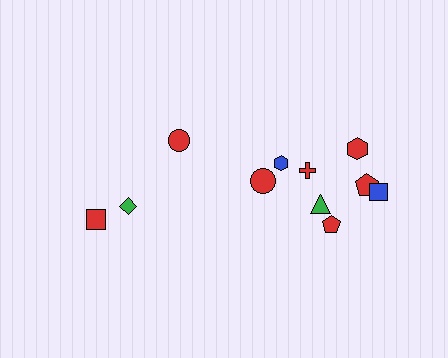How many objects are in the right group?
There are 8 objects.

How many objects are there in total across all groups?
There are 11 objects.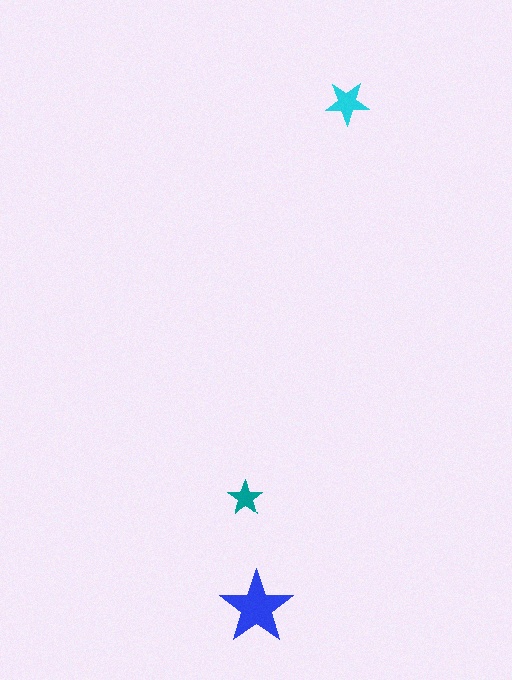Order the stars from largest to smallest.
the blue one, the cyan one, the teal one.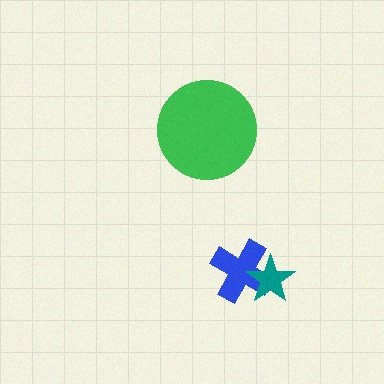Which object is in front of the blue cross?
The teal star is in front of the blue cross.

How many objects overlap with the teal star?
1 object overlaps with the teal star.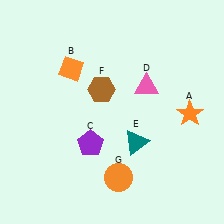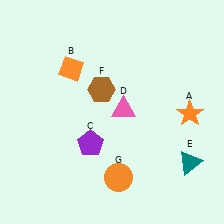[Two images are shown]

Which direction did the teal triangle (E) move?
The teal triangle (E) moved right.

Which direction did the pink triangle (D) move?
The pink triangle (D) moved down.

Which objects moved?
The objects that moved are: the pink triangle (D), the teal triangle (E).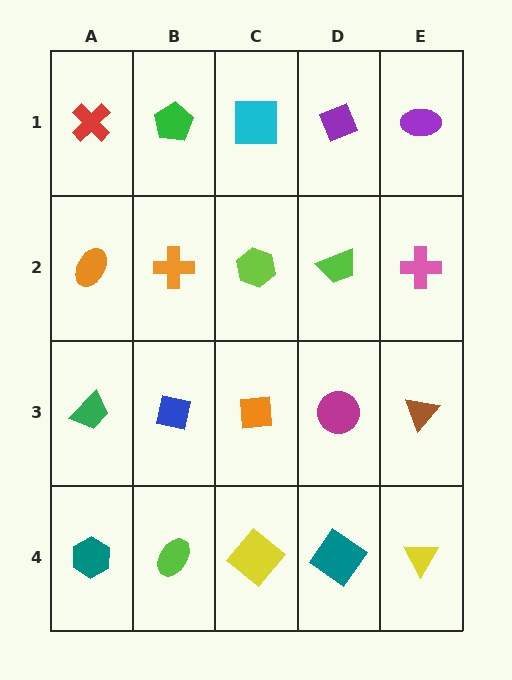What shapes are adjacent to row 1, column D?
A lime trapezoid (row 2, column D), a cyan square (row 1, column C), a purple ellipse (row 1, column E).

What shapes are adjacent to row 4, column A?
A green trapezoid (row 3, column A), a lime ellipse (row 4, column B).